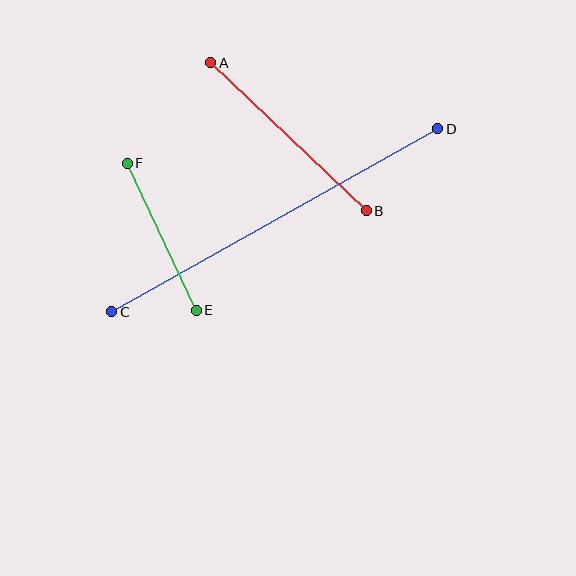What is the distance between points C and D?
The distance is approximately 374 pixels.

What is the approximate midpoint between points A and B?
The midpoint is at approximately (289, 137) pixels.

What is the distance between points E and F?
The distance is approximately 162 pixels.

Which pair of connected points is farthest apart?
Points C and D are farthest apart.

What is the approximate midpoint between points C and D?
The midpoint is at approximately (275, 220) pixels.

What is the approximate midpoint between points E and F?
The midpoint is at approximately (162, 237) pixels.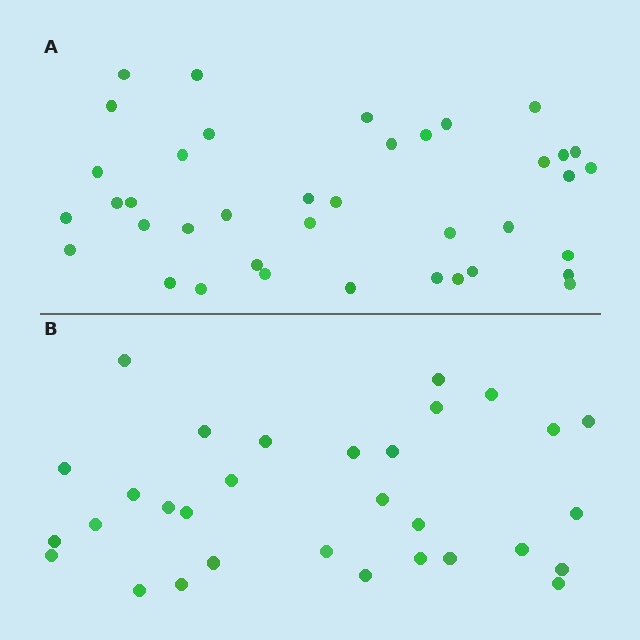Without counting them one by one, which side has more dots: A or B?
Region A (the top region) has more dots.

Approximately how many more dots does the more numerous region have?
Region A has roughly 8 or so more dots than region B.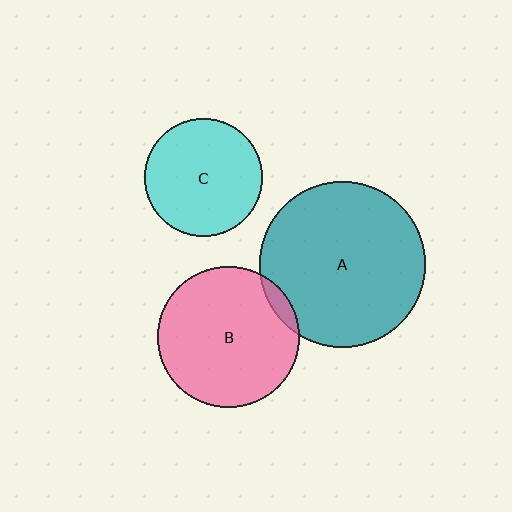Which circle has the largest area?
Circle A (teal).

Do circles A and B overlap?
Yes.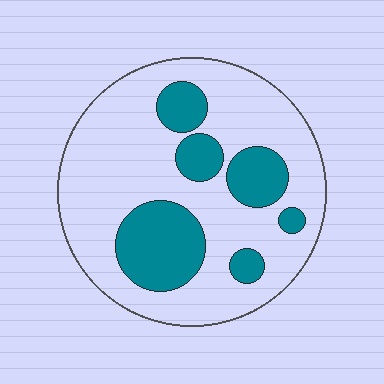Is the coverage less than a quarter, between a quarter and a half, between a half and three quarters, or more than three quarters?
Between a quarter and a half.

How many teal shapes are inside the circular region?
6.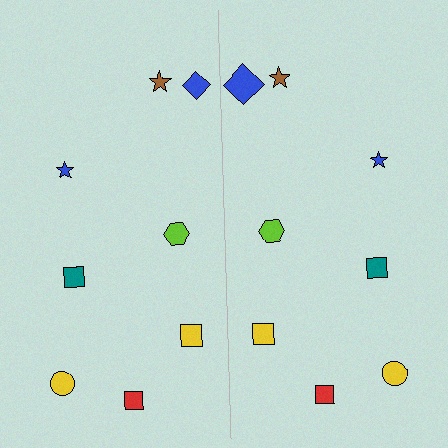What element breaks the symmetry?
The blue diamond on the right side has a different size than its mirror counterpart.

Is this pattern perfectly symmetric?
No, the pattern is not perfectly symmetric. The blue diamond on the right side has a different size than its mirror counterpart.